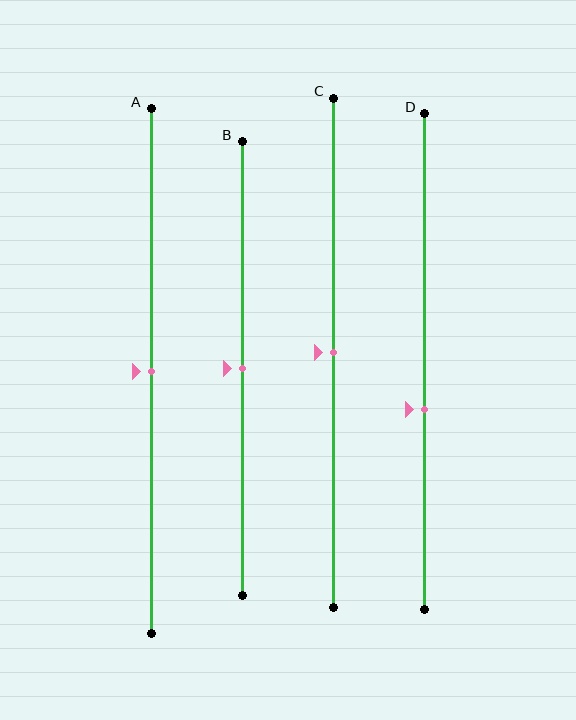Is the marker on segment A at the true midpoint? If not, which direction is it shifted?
Yes, the marker on segment A is at the true midpoint.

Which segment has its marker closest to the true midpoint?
Segment A has its marker closest to the true midpoint.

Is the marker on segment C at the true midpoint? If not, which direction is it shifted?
Yes, the marker on segment C is at the true midpoint.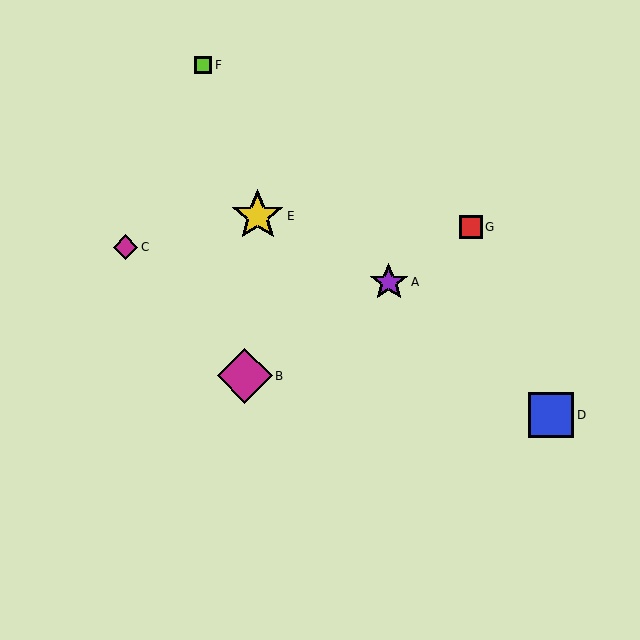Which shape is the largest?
The magenta diamond (labeled B) is the largest.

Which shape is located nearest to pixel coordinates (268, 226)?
The yellow star (labeled E) at (258, 216) is nearest to that location.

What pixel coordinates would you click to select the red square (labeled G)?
Click at (471, 227) to select the red square G.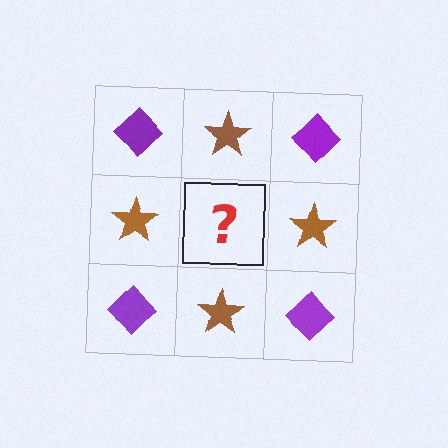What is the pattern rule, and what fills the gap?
The rule is that it alternates purple diamond and brown star in a checkerboard pattern. The gap should be filled with a purple diamond.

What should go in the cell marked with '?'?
The missing cell should contain a purple diamond.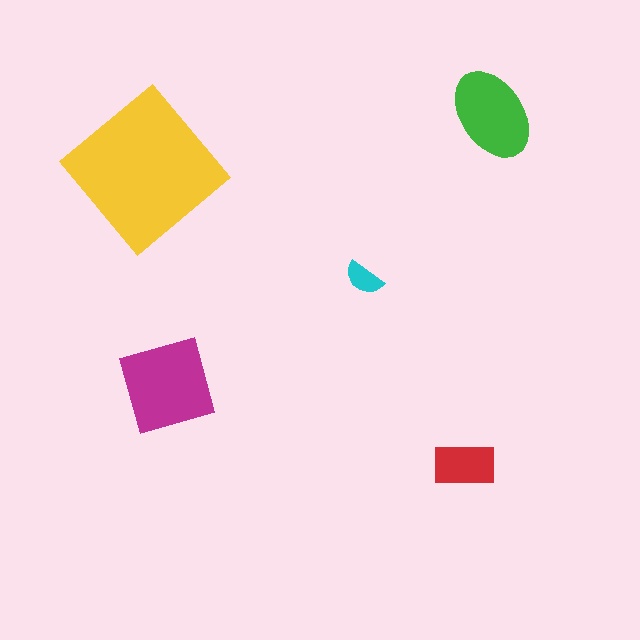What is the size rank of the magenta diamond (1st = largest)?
2nd.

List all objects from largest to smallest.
The yellow diamond, the magenta diamond, the green ellipse, the red rectangle, the cyan semicircle.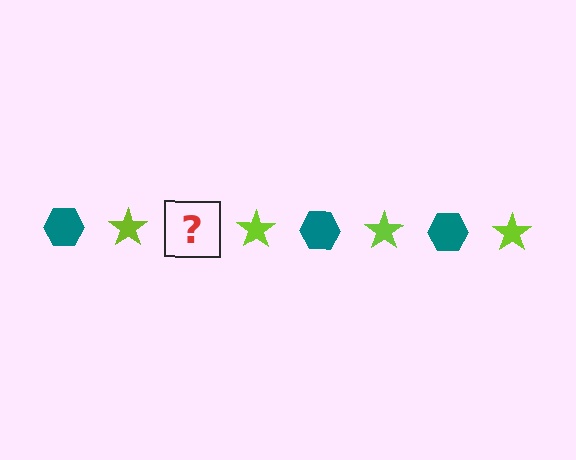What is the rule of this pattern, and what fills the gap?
The rule is that the pattern alternates between teal hexagon and lime star. The gap should be filled with a teal hexagon.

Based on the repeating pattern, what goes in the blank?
The blank should be a teal hexagon.